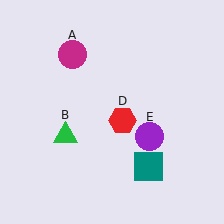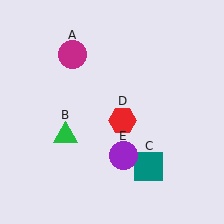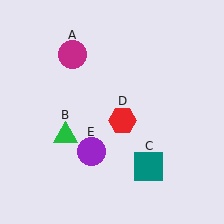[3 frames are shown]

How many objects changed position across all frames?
1 object changed position: purple circle (object E).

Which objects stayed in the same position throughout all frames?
Magenta circle (object A) and green triangle (object B) and teal square (object C) and red hexagon (object D) remained stationary.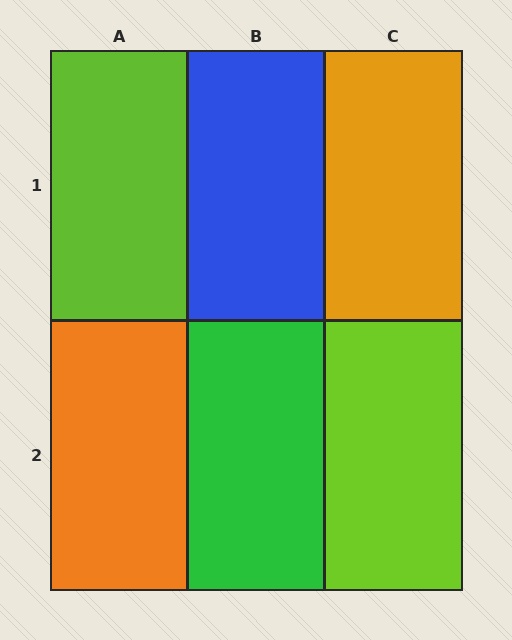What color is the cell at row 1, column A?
Lime.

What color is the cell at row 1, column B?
Blue.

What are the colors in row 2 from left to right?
Orange, green, lime.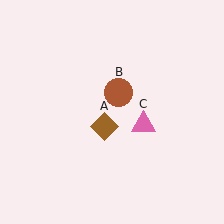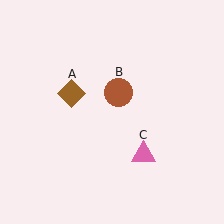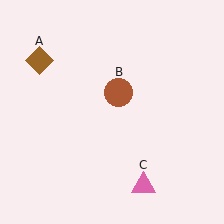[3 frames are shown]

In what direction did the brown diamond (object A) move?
The brown diamond (object A) moved up and to the left.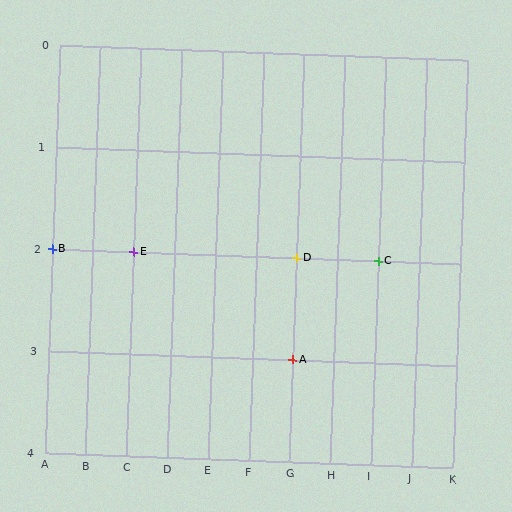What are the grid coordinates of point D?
Point D is at grid coordinates (G, 2).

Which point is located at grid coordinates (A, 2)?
Point B is at (A, 2).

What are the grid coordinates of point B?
Point B is at grid coordinates (A, 2).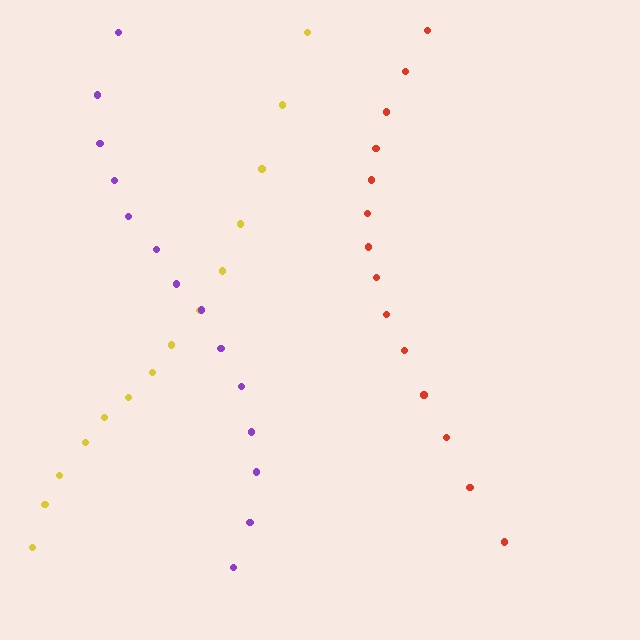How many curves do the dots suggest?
There are 3 distinct paths.